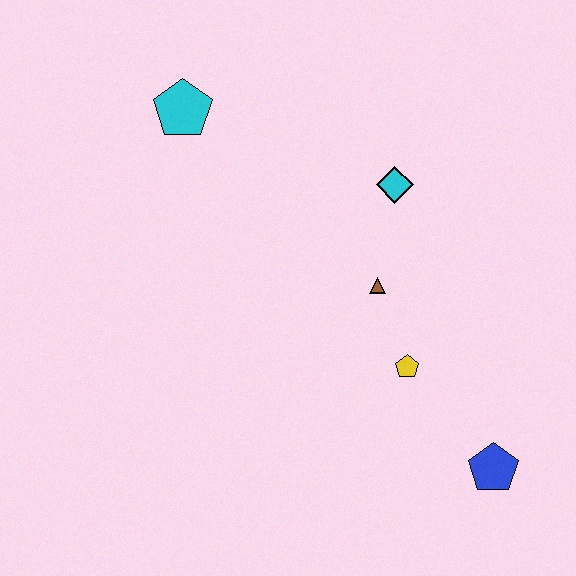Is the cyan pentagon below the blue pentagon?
No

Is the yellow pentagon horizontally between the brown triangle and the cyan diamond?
No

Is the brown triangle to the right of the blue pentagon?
No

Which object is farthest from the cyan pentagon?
The blue pentagon is farthest from the cyan pentagon.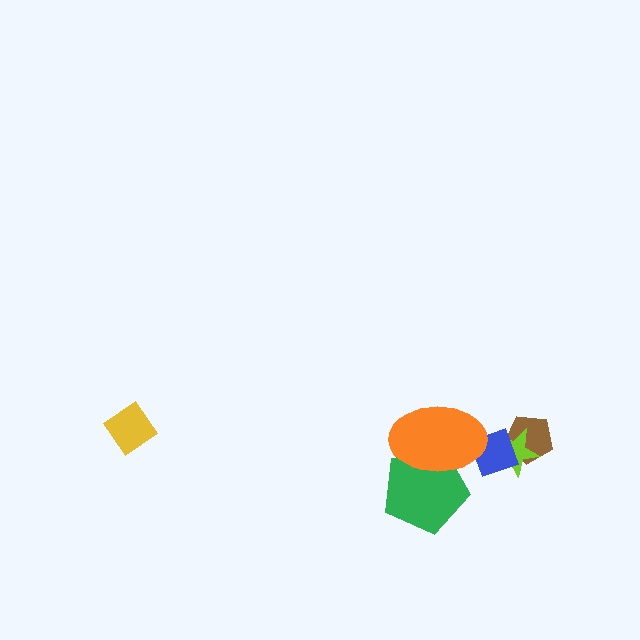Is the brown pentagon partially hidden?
Yes, it is partially covered by another shape.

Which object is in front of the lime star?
The blue diamond is in front of the lime star.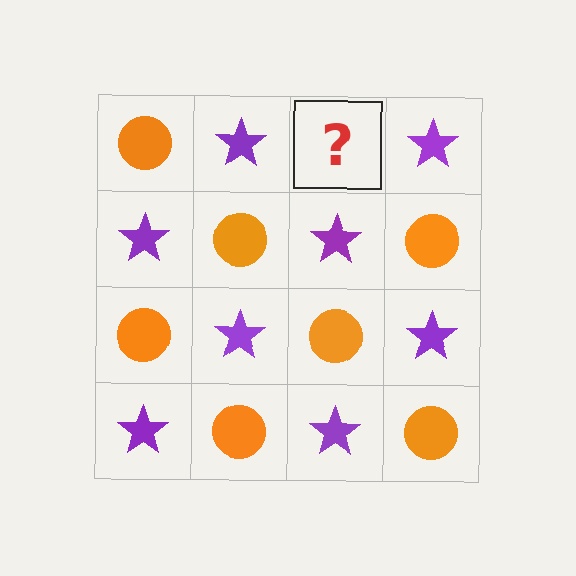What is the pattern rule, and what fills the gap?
The rule is that it alternates orange circle and purple star in a checkerboard pattern. The gap should be filled with an orange circle.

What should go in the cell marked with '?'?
The missing cell should contain an orange circle.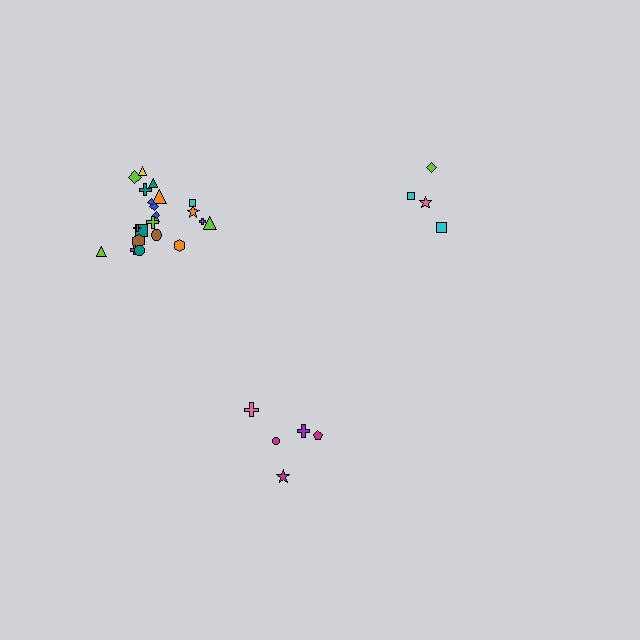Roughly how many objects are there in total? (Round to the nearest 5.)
Roughly 30 objects in total.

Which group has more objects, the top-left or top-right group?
The top-left group.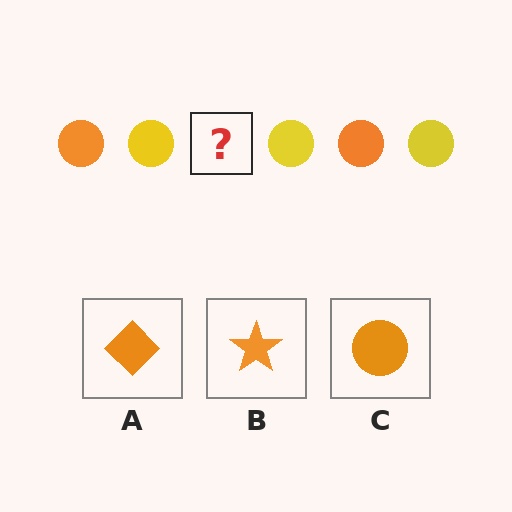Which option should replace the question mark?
Option C.